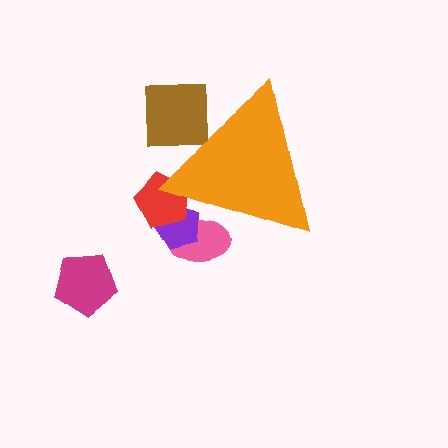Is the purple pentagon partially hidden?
Yes, the purple pentagon is partially hidden behind the orange triangle.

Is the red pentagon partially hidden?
Yes, the red pentagon is partially hidden behind the orange triangle.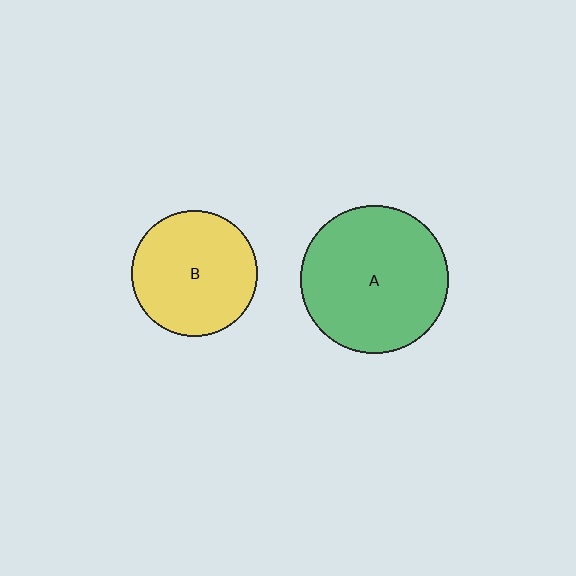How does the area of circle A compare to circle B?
Approximately 1.4 times.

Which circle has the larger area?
Circle A (green).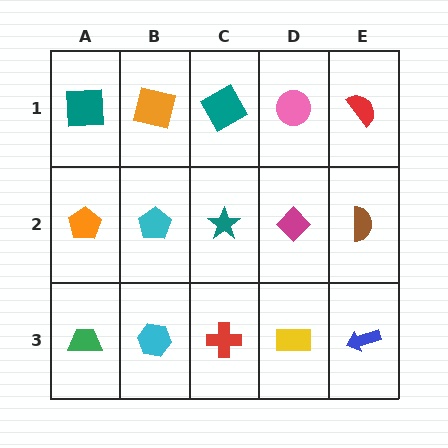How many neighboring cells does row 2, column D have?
4.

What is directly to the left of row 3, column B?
A green trapezoid.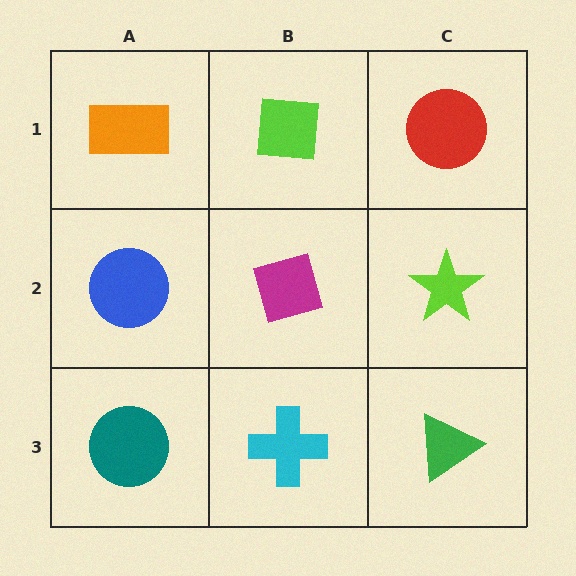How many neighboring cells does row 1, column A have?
2.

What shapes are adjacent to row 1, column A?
A blue circle (row 2, column A), a lime square (row 1, column B).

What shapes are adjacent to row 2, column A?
An orange rectangle (row 1, column A), a teal circle (row 3, column A), a magenta diamond (row 2, column B).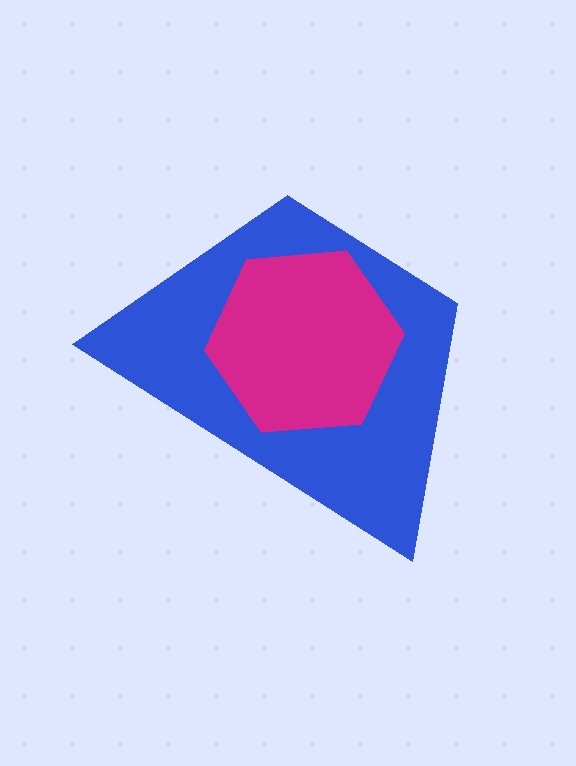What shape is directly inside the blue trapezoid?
The magenta hexagon.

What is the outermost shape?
The blue trapezoid.